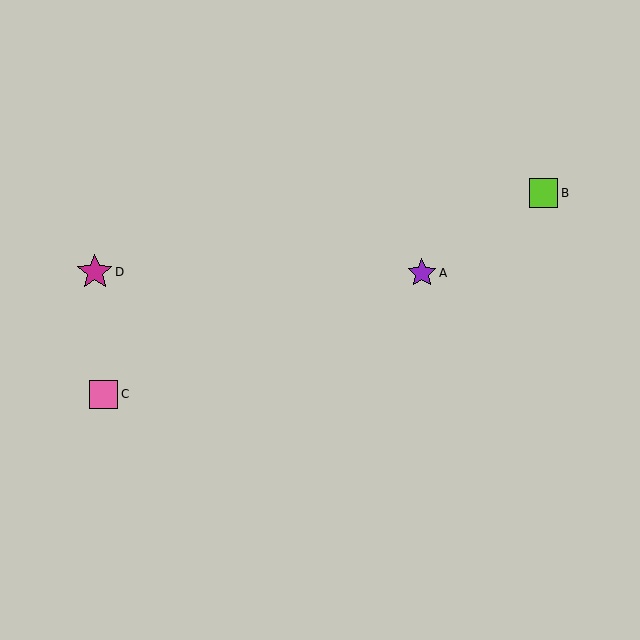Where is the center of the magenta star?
The center of the magenta star is at (95, 272).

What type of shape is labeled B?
Shape B is a lime square.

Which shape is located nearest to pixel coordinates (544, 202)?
The lime square (labeled B) at (544, 193) is nearest to that location.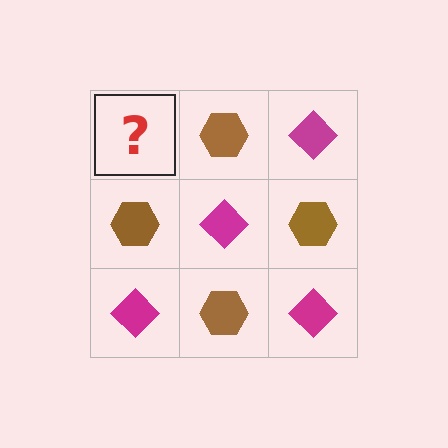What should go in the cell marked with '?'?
The missing cell should contain a magenta diamond.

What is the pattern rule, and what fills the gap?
The rule is that it alternates magenta diamond and brown hexagon in a checkerboard pattern. The gap should be filled with a magenta diamond.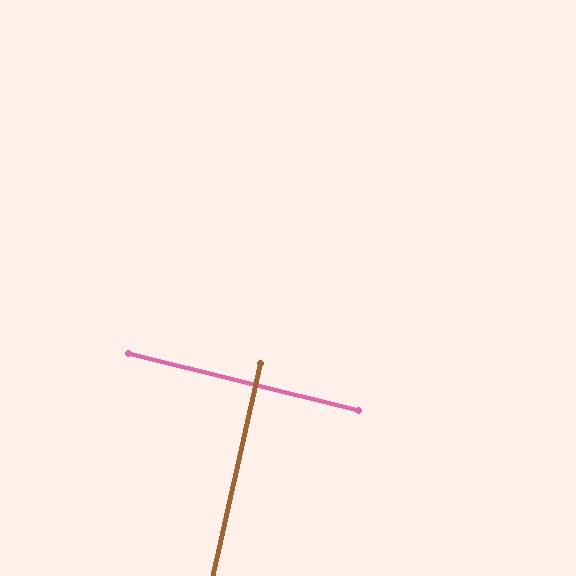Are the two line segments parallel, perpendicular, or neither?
Perpendicular — they meet at approximately 89°.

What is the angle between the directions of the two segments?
Approximately 89 degrees.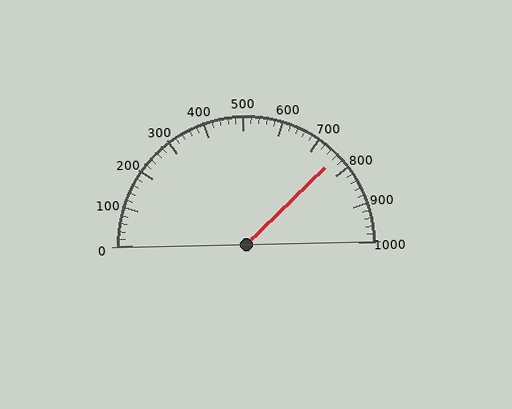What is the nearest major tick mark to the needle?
The nearest major tick mark is 800.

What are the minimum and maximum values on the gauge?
The gauge ranges from 0 to 1000.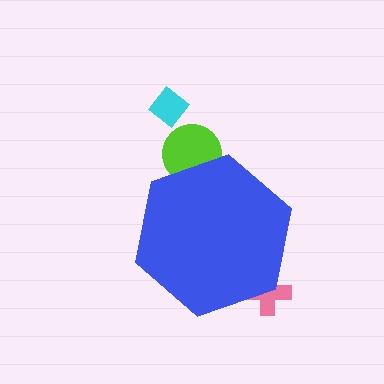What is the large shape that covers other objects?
A blue hexagon.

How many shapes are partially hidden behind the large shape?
2 shapes are partially hidden.